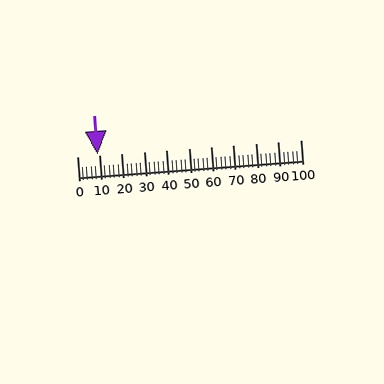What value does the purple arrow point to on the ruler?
The purple arrow points to approximately 9.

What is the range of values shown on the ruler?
The ruler shows values from 0 to 100.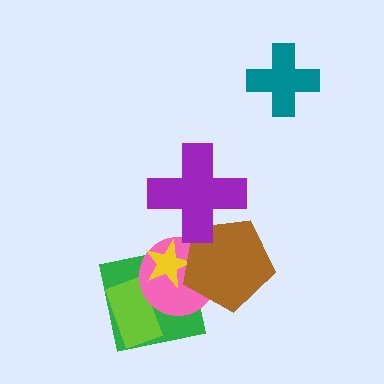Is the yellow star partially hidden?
Yes, it is partially covered by another shape.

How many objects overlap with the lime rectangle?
2 objects overlap with the lime rectangle.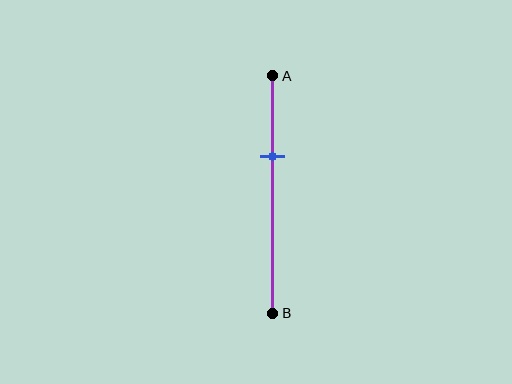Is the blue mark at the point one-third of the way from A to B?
Yes, the mark is approximately at the one-third point.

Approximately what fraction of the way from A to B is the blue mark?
The blue mark is approximately 35% of the way from A to B.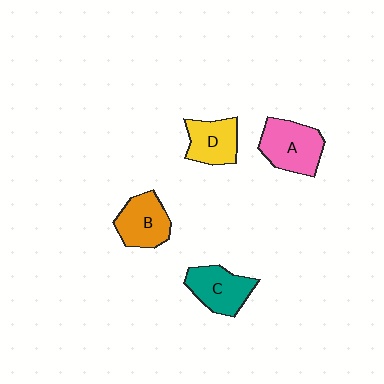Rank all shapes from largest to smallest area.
From largest to smallest: A (pink), C (teal), B (orange), D (yellow).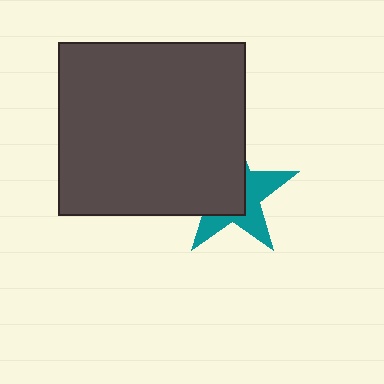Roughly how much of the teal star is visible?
About half of it is visible (roughly 46%).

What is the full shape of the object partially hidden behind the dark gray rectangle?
The partially hidden object is a teal star.